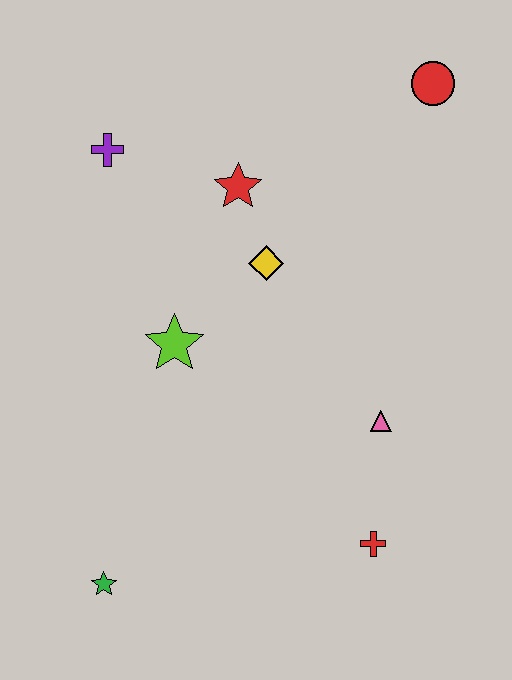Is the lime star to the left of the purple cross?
No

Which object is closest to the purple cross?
The red star is closest to the purple cross.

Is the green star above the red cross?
No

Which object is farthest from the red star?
The green star is farthest from the red star.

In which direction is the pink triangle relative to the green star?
The pink triangle is to the right of the green star.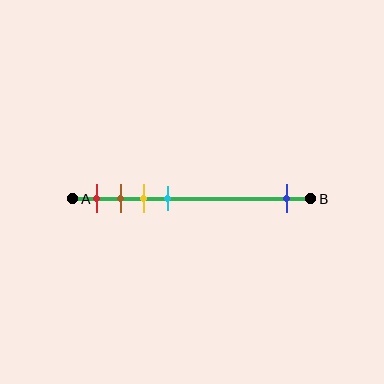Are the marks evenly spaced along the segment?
No, the marks are not evenly spaced.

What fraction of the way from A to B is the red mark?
The red mark is approximately 10% (0.1) of the way from A to B.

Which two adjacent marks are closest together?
The brown and yellow marks are the closest adjacent pair.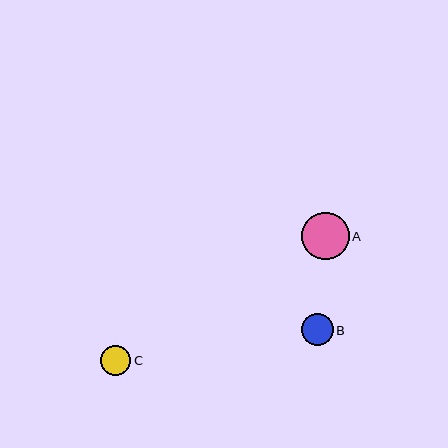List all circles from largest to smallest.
From largest to smallest: A, B, C.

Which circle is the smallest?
Circle C is the smallest with a size of approximately 31 pixels.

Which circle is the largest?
Circle A is the largest with a size of approximately 48 pixels.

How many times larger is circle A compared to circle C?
Circle A is approximately 1.6 times the size of circle C.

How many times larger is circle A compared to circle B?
Circle A is approximately 1.5 times the size of circle B.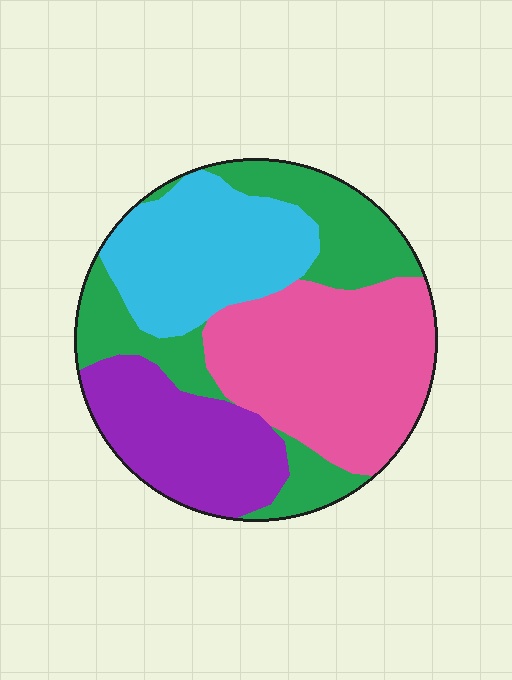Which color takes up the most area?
Pink, at roughly 30%.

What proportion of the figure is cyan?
Cyan takes up between a sixth and a third of the figure.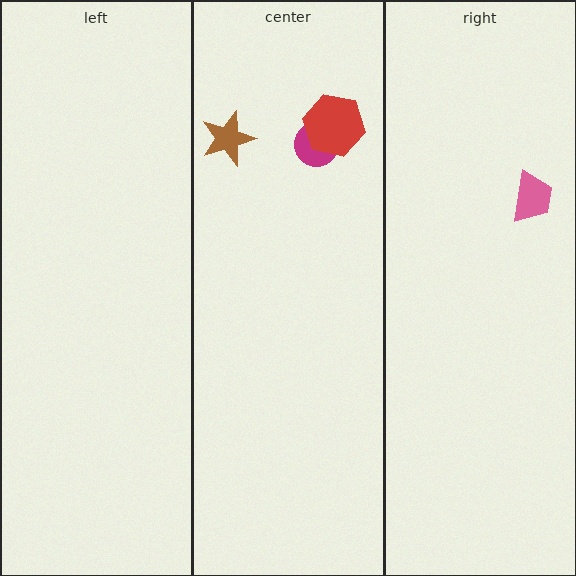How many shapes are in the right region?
1.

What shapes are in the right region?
The pink trapezoid.